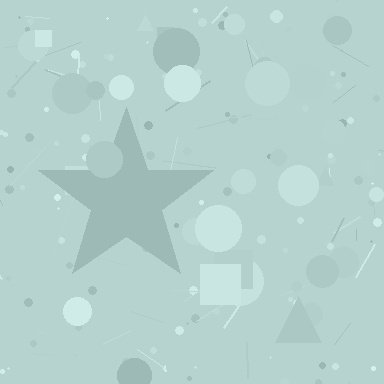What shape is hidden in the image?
A star is hidden in the image.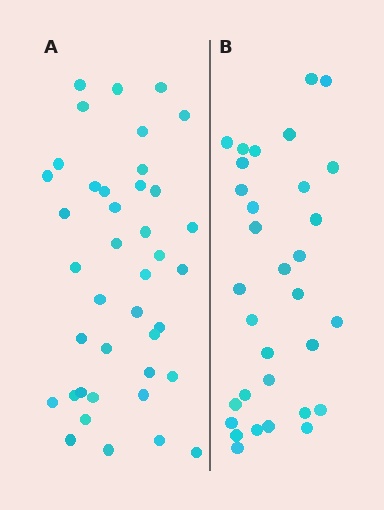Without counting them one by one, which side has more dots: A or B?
Region A (the left region) has more dots.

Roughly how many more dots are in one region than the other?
Region A has roughly 8 or so more dots than region B.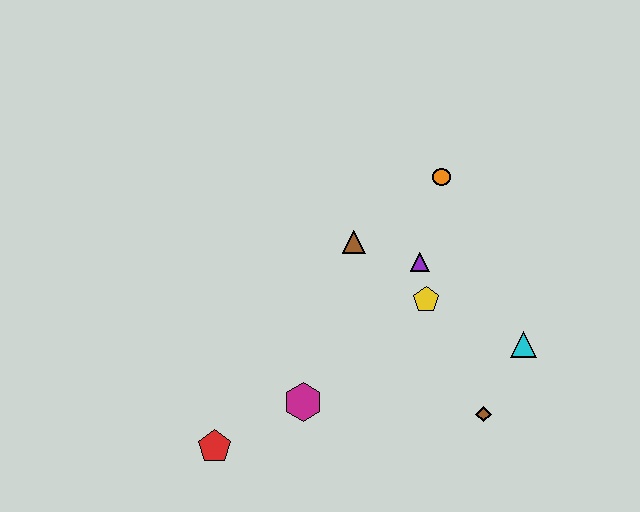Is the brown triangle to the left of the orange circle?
Yes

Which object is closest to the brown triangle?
The purple triangle is closest to the brown triangle.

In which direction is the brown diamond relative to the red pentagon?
The brown diamond is to the right of the red pentagon.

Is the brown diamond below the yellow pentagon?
Yes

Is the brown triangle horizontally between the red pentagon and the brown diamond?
Yes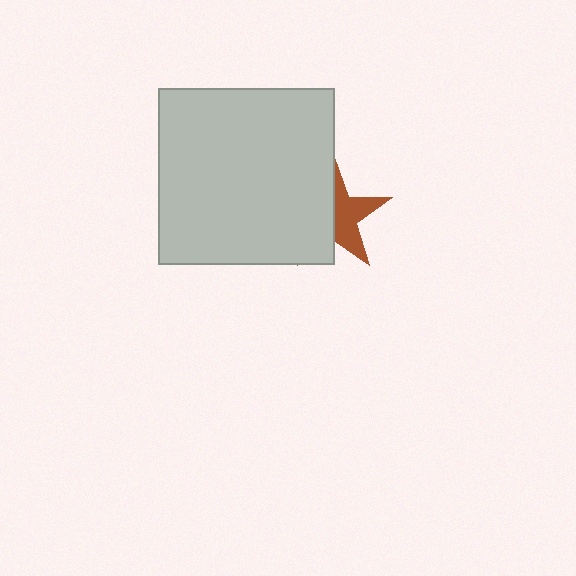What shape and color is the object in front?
The object in front is a light gray square.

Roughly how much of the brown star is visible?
About half of it is visible (roughly 47%).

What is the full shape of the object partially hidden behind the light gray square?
The partially hidden object is a brown star.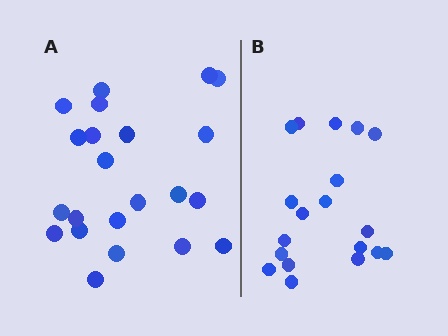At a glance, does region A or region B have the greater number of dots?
Region A (the left region) has more dots.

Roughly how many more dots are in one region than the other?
Region A has just a few more — roughly 2 or 3 more dots than region B.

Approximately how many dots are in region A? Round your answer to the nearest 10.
About 20 dots. (The exact count is 22, which rounds to 20.)